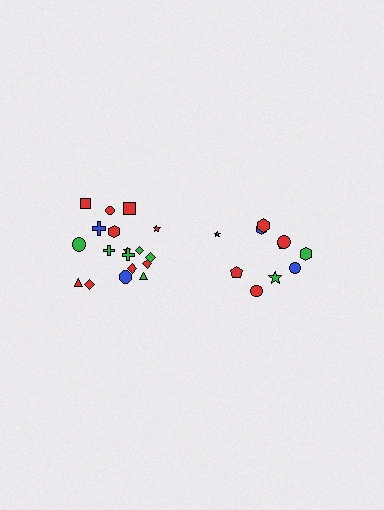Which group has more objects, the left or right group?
The left group.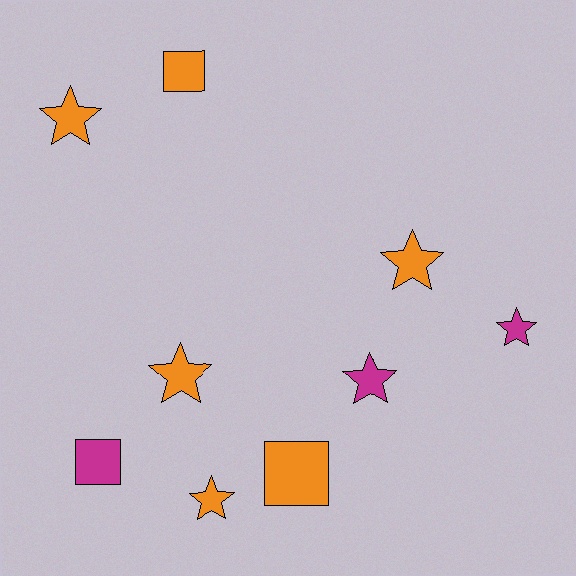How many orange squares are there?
There are 2 orange squares.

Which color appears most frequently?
Orange, with 6 objects.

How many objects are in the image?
There are 9 objects.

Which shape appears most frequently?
Star, with 6 objects.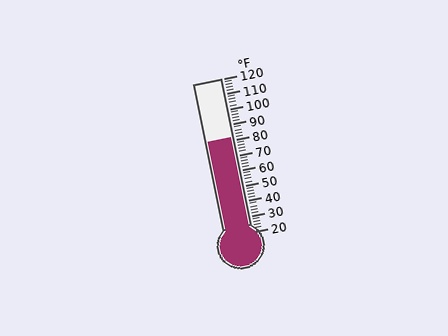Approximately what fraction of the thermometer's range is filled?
The thermometer is filled to approximately 60% of its range.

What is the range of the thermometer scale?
The thermometer scale ranges from 20°F to 120°F.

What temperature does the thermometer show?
The thermometer shows approximately 82°F.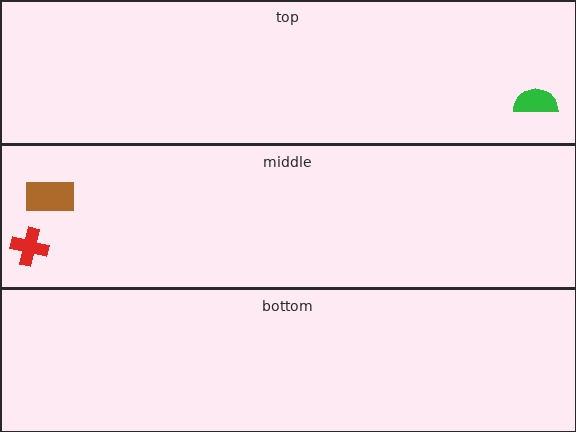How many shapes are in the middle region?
2.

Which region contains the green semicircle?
The top region.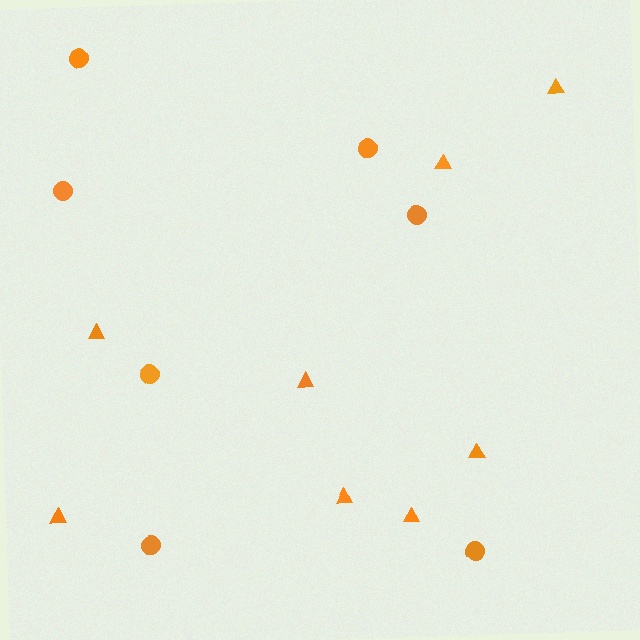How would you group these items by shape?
There are 2 groups: one group of circles (7) and one group of triangles (8).